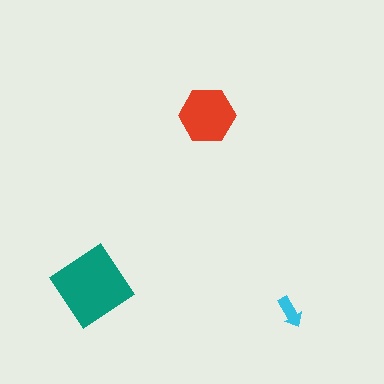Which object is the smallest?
The cyan arrow.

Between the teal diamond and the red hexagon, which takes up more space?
The teal diamond.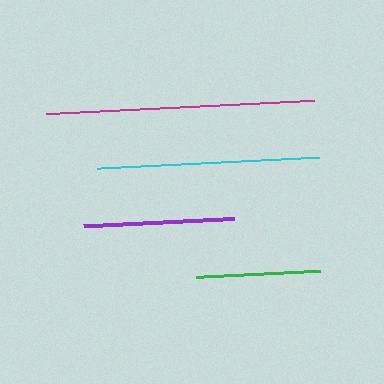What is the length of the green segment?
The green segment is approximately 124 pixels long.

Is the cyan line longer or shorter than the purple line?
The cyan line is longer than the purple line.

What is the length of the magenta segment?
The magenta segment is approximately 268 pixels long.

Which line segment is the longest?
The magenta line is the longest at approximately 268 pixels.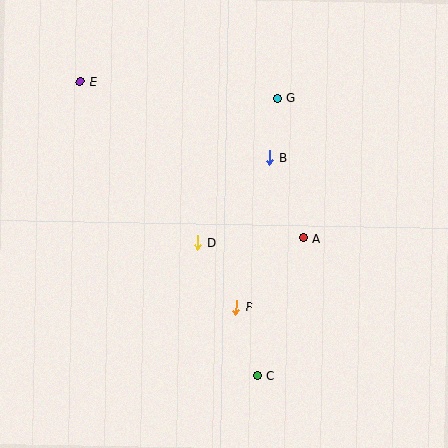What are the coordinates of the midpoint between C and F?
The midpoint between C and F is at (247, 341).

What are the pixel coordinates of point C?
Point C is at (257, 375).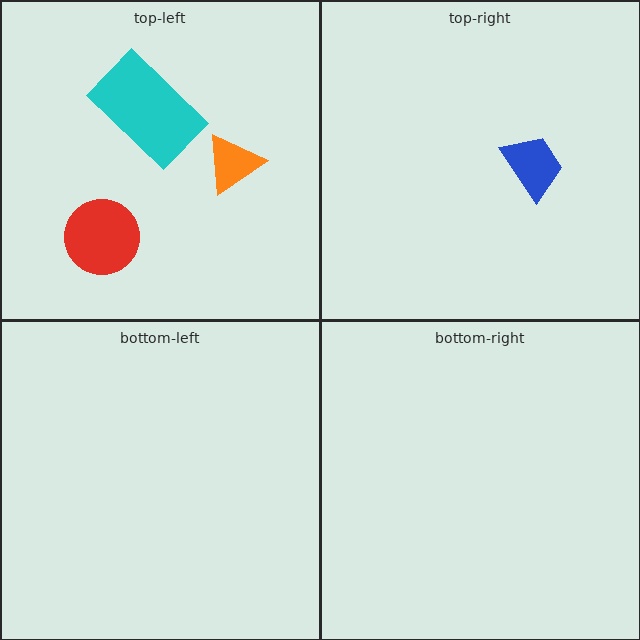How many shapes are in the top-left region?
3.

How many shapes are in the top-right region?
1.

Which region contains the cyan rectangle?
The top-left region.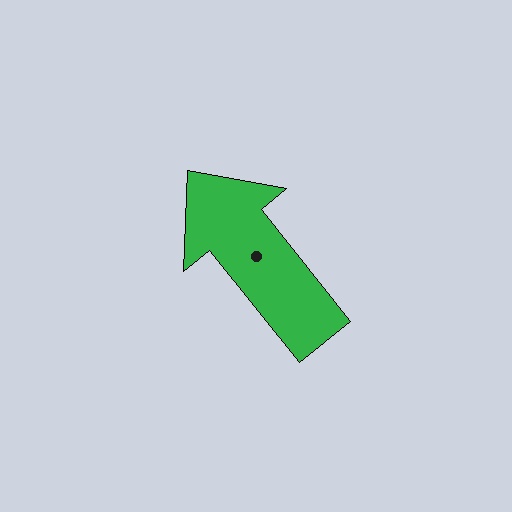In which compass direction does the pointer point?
Northwest.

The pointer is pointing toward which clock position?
Roughly 11 o'clock.